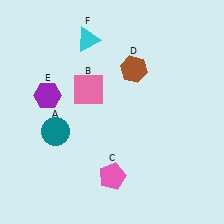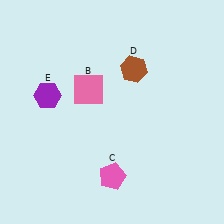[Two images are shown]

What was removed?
The cyan triangle (F), the teal circle (A) were removed in Image 2.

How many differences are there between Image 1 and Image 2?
There are 2 differences between the two images.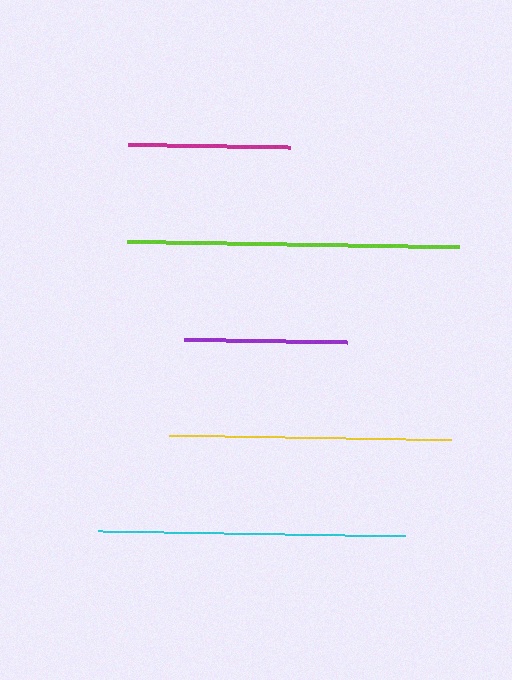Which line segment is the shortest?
The magenta line is the shortest at approximately 163 pixels.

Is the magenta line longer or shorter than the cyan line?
The cyan line is longer than the magenta line.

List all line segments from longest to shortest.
From longest to shortest: lime, cyan, yellow, purple, magenta.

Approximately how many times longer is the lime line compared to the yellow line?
The lime line is approximately 1.2 times the length of the yellow line.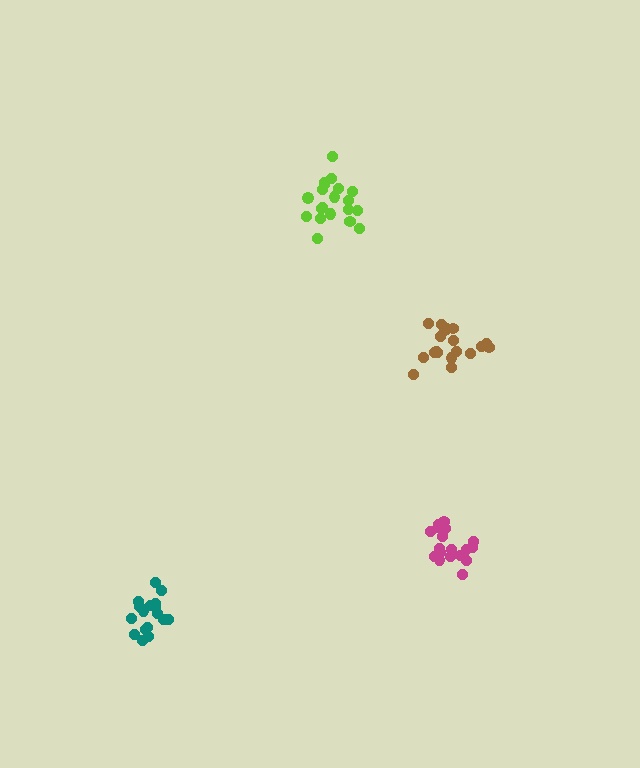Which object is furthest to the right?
The brown cluster is rightmost.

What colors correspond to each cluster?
The clusters are colored: teal, magenta, lime, brown.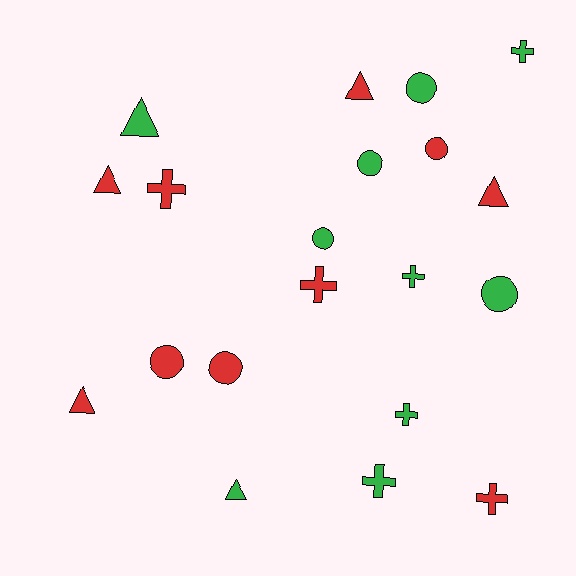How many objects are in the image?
There are 20 objects.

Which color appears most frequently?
Green, with 10 objects.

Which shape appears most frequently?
Cross, with 7 objects.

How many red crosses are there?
There are 3 red crosses.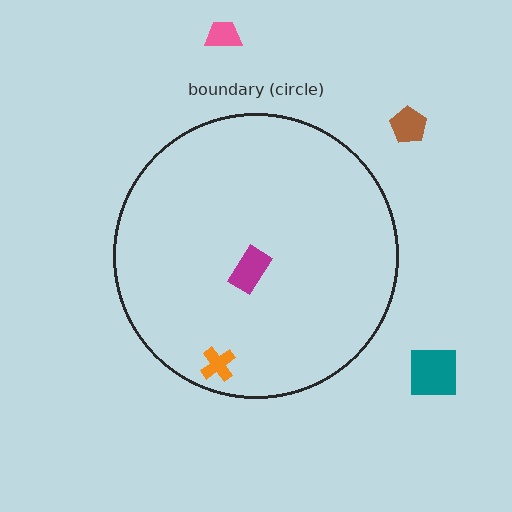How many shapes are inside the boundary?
2 inside, 3 outside.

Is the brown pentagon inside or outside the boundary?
Outside.